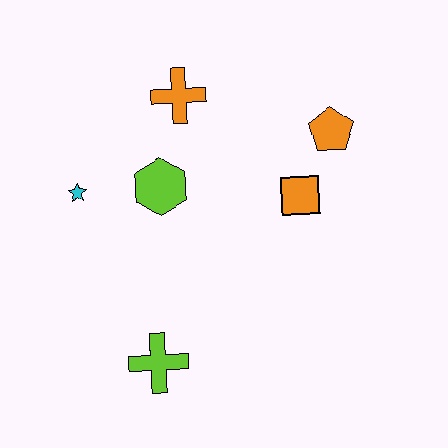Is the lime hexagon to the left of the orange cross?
Yes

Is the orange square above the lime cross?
Yes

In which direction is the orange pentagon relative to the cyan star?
The orange pentagon is to the right of the cyan star.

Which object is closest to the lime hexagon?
The cyan star is closest to the lime hexagon.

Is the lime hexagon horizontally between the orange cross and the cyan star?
Yes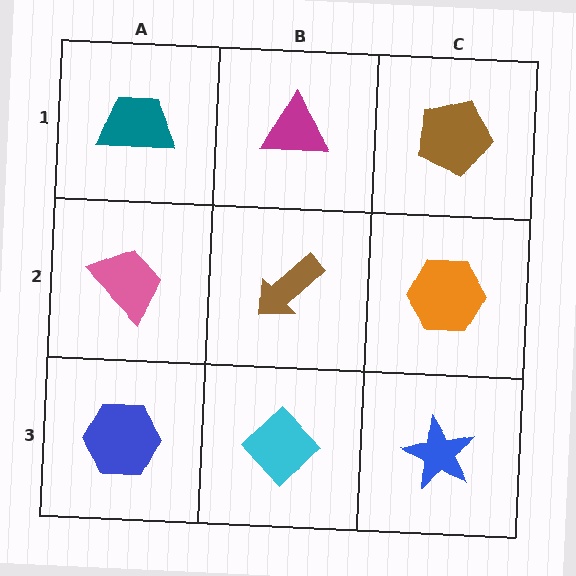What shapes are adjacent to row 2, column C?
A brown pentagon (row 1, column C), a blue star (row 3, column C), a brown arrow (row 2, column B).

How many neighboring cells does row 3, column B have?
3.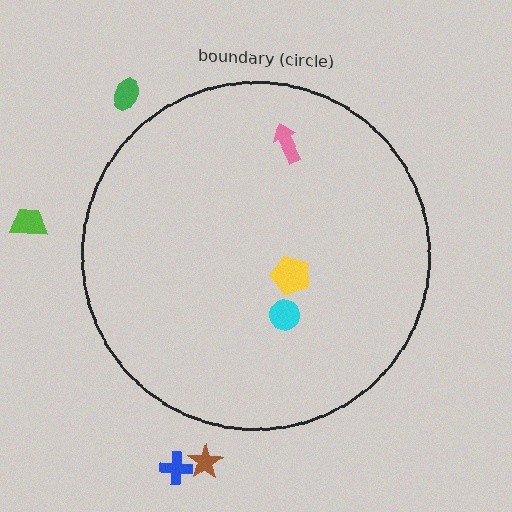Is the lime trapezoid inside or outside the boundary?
Outside.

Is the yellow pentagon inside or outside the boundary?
Inside.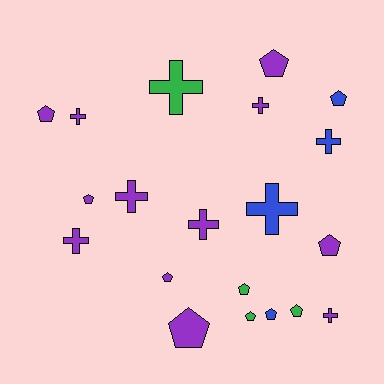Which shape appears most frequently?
Pentagon, with 11 objects.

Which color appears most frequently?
Purple, with 12 objects.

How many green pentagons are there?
There are 3 green pentagons.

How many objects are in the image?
There are 20 objects.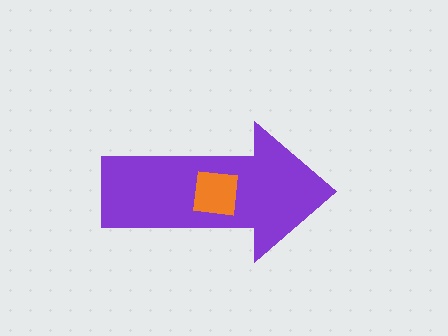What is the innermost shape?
The orange square.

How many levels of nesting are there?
2.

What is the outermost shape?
The purple arrow.